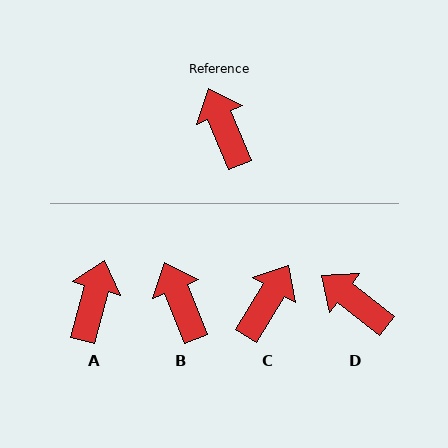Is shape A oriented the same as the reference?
No, it is off by about 38 degrees.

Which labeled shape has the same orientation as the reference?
B.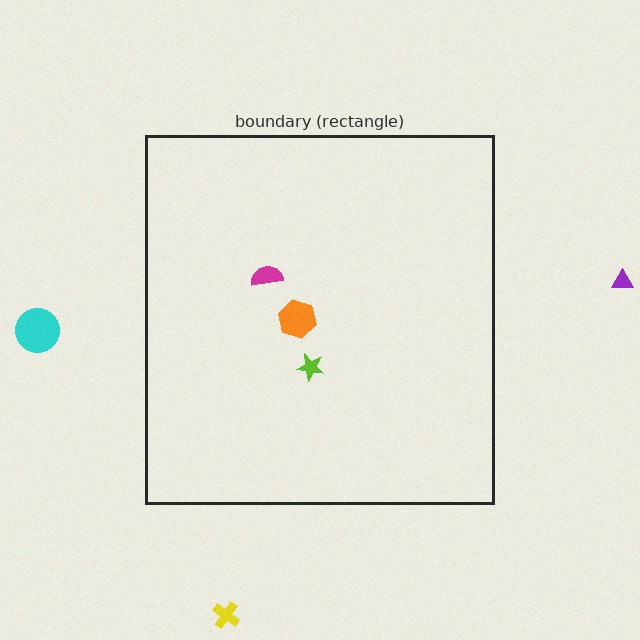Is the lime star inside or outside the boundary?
Inside.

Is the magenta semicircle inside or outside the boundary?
Inside.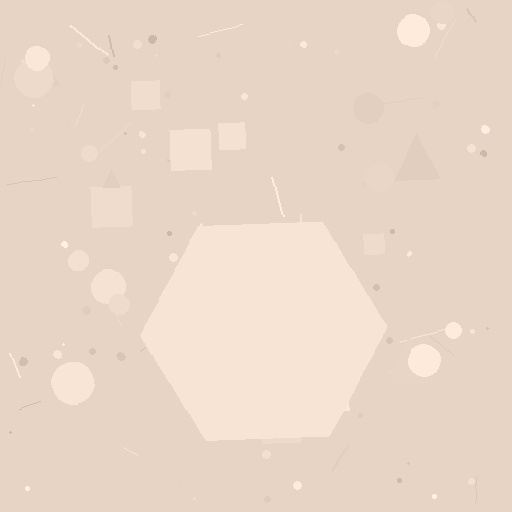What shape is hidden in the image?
A hexagon is hidden in the image.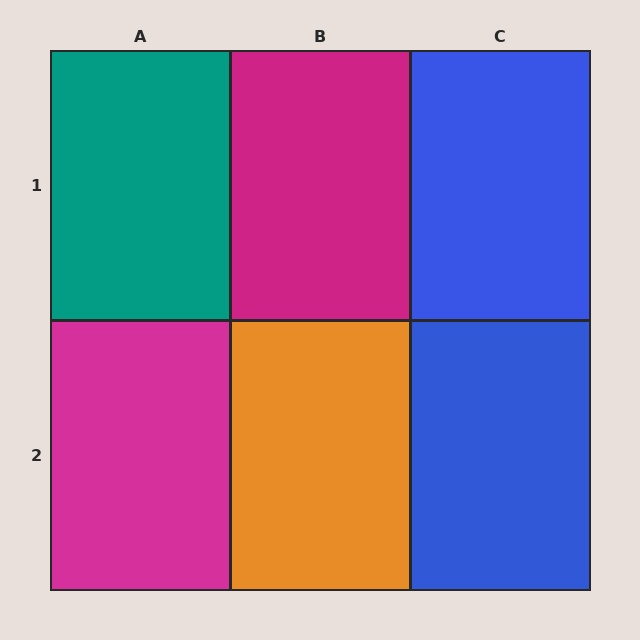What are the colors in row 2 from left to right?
Magenta, orange, blue.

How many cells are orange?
1 cell is orange.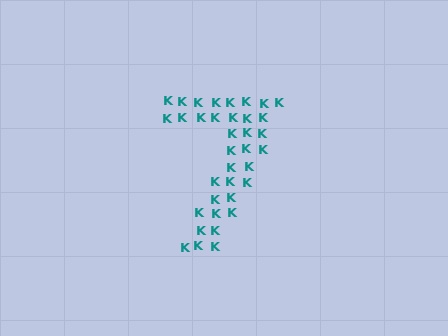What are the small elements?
The small elements are letter K's.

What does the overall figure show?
The overall figure shows the digit 7.